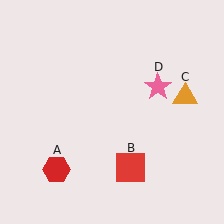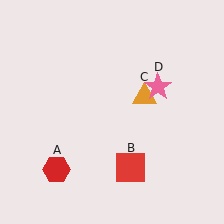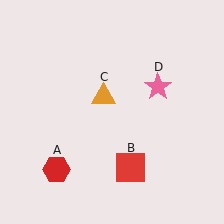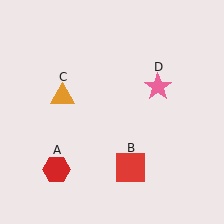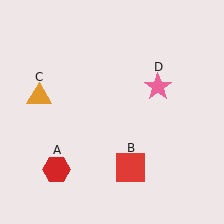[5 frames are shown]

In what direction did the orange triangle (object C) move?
The orange triangle (object C) moved left.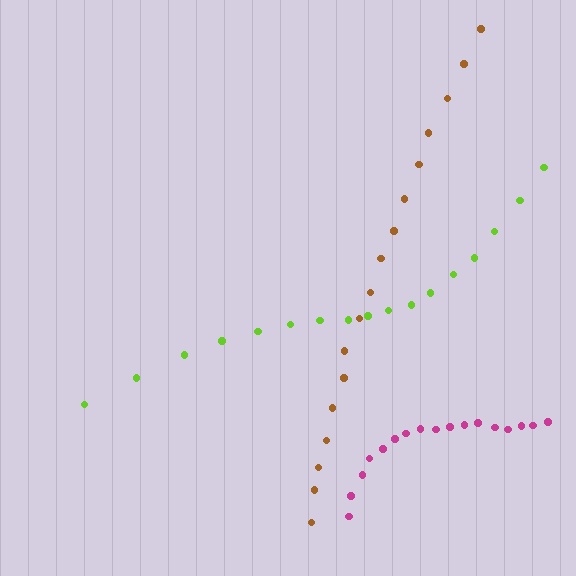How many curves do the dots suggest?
There are 3 distinct paths.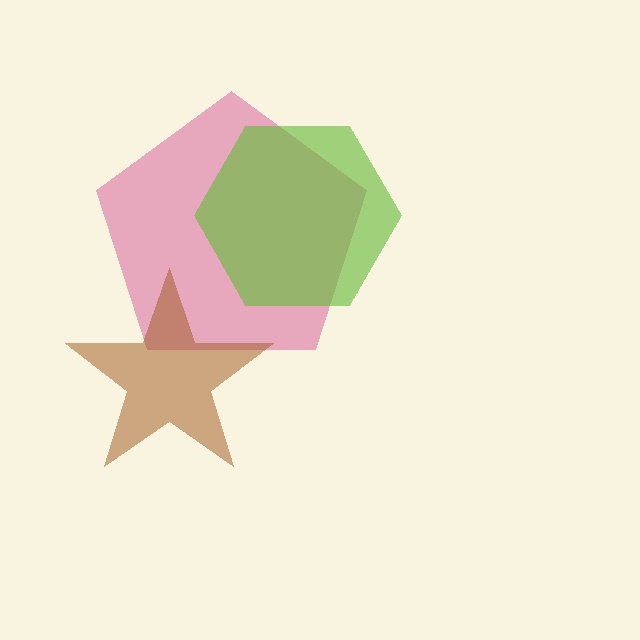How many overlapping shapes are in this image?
There are 3 overlapping shapes in the image.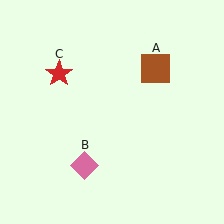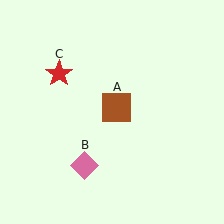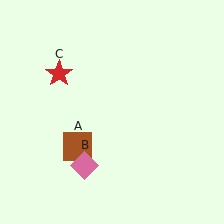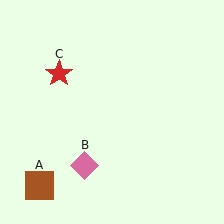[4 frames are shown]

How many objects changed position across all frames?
1 object changed position: brown square (object A).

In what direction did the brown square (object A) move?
The brown square (object A) moved down and to the left.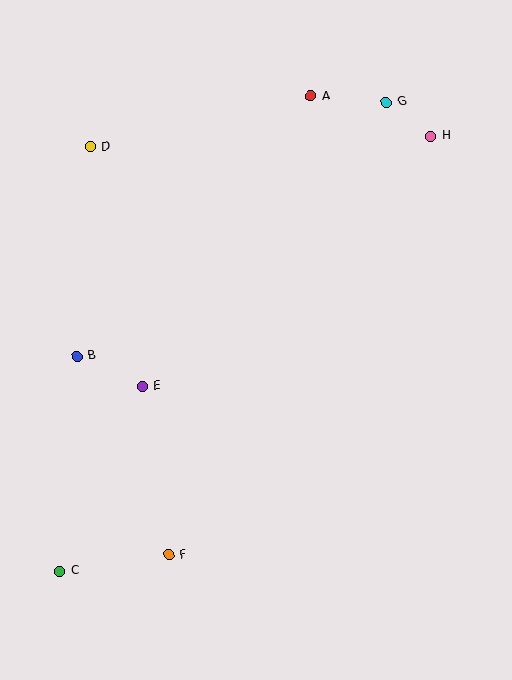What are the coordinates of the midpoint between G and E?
The midpoint between G and E is at (264, 244).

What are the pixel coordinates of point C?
Point C is at (60, 571).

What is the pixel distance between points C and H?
The distance between C and H is 572 pixels.